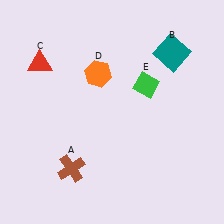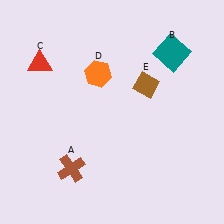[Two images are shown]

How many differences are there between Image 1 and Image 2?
There is 1 difference between the two images.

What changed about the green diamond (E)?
In Image 1, E is green. In Image 2, it changed to brown.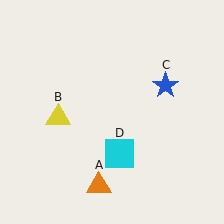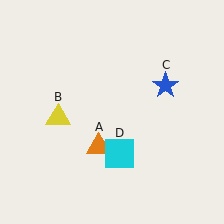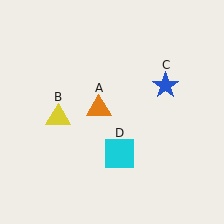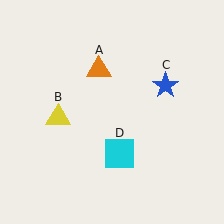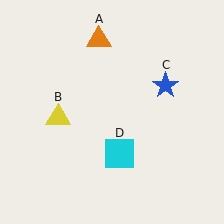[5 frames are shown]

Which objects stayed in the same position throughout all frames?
Yellow triangle (object B) and blue star (object C) and cyan square (object D) remained stationary.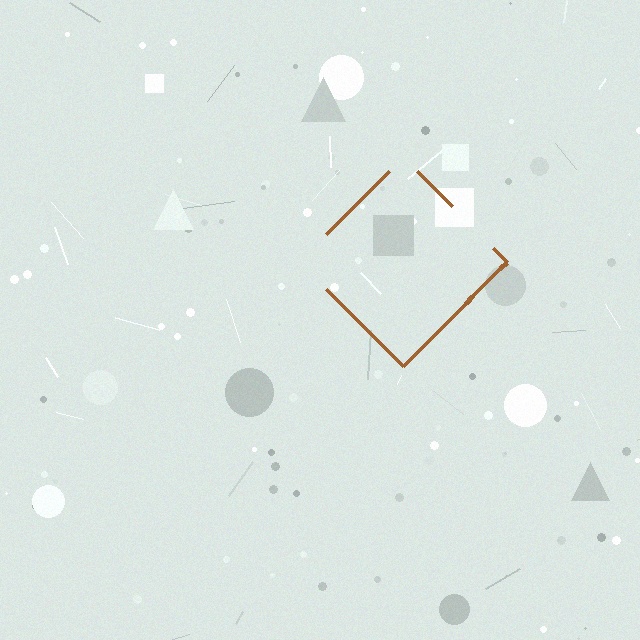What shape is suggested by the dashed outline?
The dashed outline suggests a diamond.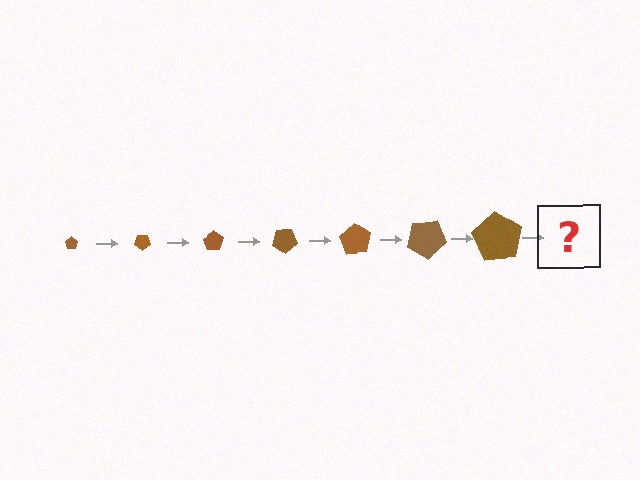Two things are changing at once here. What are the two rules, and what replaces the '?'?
The two rules are that the pentagon grows larger each step and it rotates 35 degrees each step. The '?' should be a pentagon, larger than the previous one and rotated 245 degrees from the start.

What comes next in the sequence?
The next element should be a pentagon, larger than the previous one and rotated 245 degrees from the start.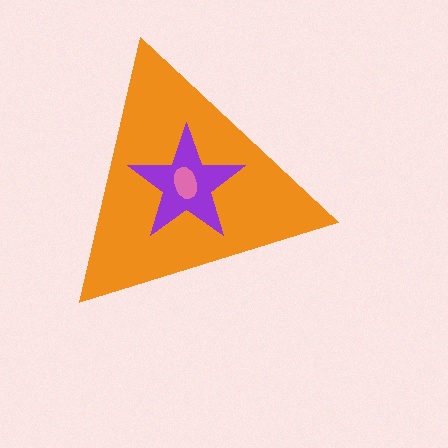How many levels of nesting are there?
3.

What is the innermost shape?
The pink ellipse.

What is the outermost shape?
The orange triangle.